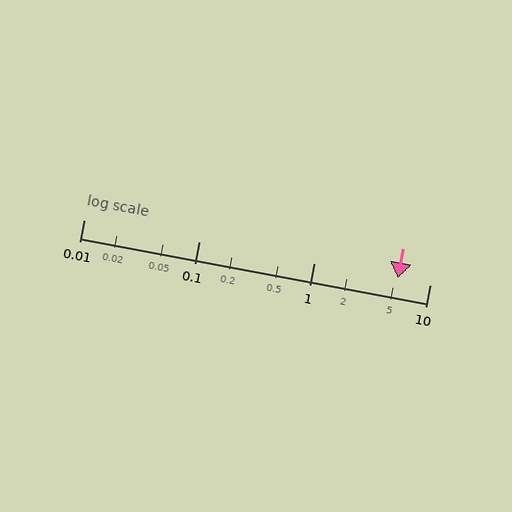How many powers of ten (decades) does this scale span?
The scale spans 3 decades, from 0.01 to 10.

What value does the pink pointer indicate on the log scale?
The pointer indicates approximately 5.3.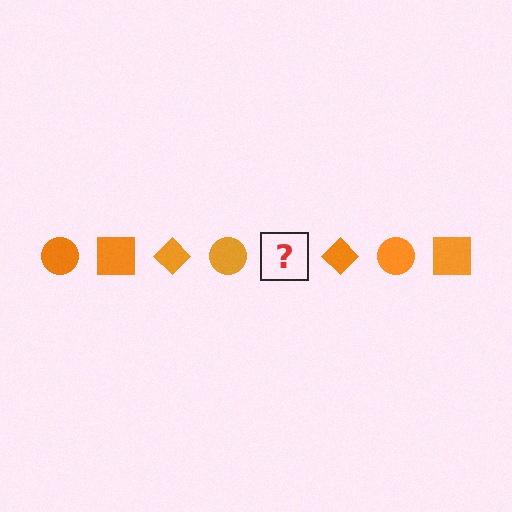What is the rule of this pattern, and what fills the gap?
The rule is that the pattern cycles through circle, square, diamond shapes in orange. The gap should be filled with an orange square.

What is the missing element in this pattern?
The missing element is an orange square.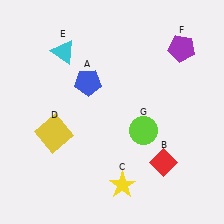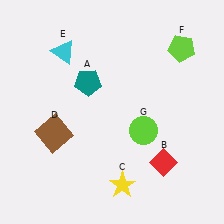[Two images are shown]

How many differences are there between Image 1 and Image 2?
There are 3 differences between the two images.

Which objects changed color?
A changed from blue to teal. D changed from yellow to brown. F changed from purple to lime.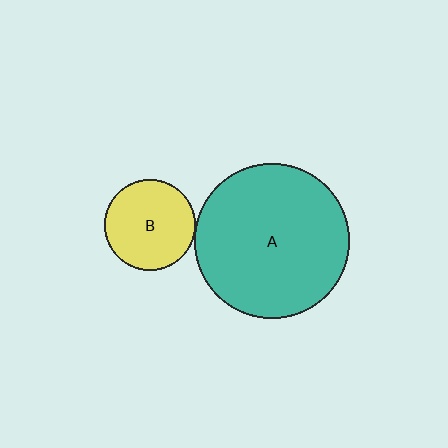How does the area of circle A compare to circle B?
Approximately 3.0 times.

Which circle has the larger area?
Circle A (teal).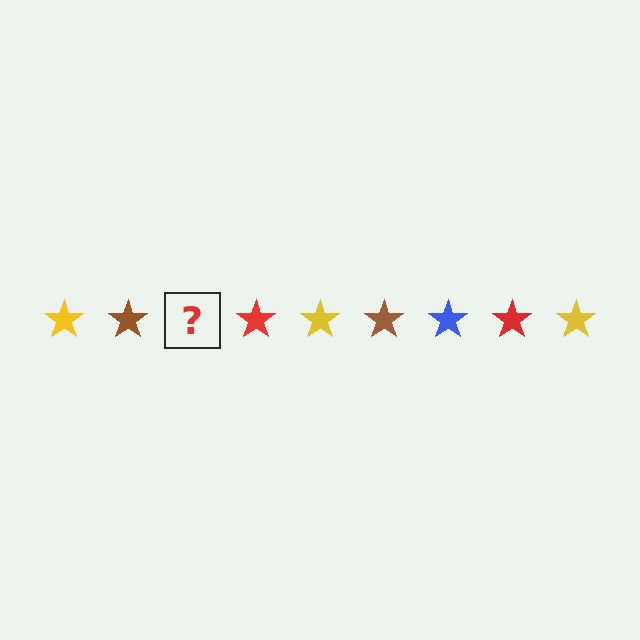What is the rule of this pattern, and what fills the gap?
The rule is that the pattern cycles through yellow, brown, blue, red stars. The gap should be filled with a blue star.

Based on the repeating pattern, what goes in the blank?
The blank should be a blue star.